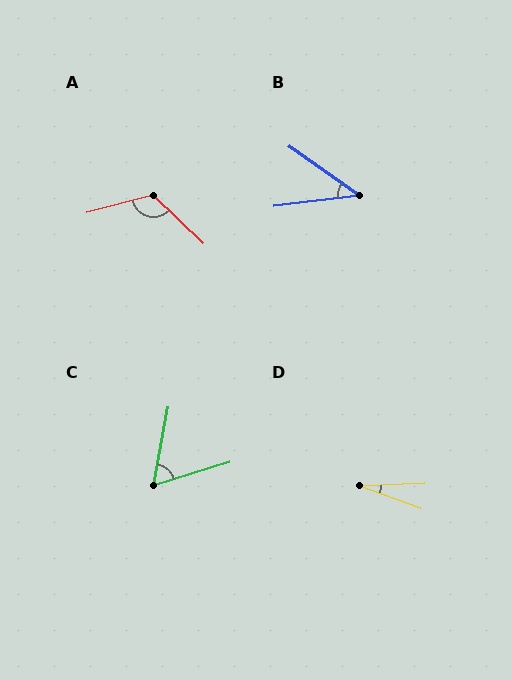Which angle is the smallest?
D, at approximately 23 degrees.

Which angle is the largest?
A, at approximately 122 degrees.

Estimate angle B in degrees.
Approximately 42 degrees.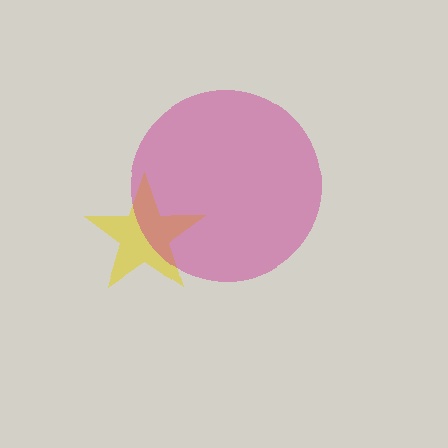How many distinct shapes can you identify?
There are 2 distinct shapes: a yellow star, a magenta circle.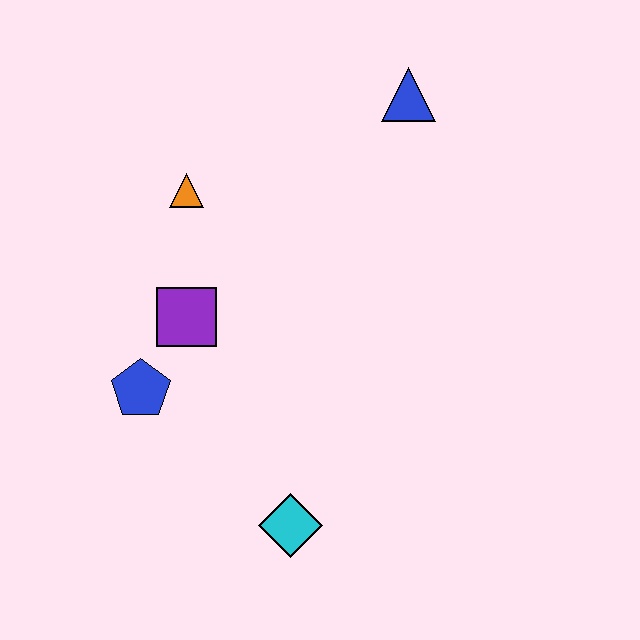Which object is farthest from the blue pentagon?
The blue triangle is farthest from the blue pentagon.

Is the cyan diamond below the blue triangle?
Yes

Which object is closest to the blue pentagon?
The purple square is closest to the blue pentagon.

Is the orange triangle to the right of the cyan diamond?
No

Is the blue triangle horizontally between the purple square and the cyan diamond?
No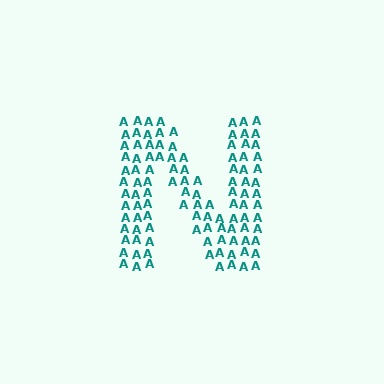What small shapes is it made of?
It is made of small letter A's.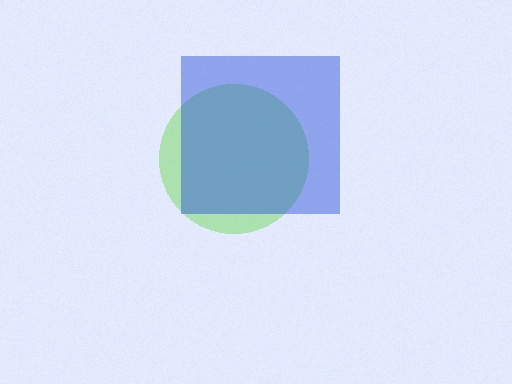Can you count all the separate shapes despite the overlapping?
Yes, there are 2 separate shapes.